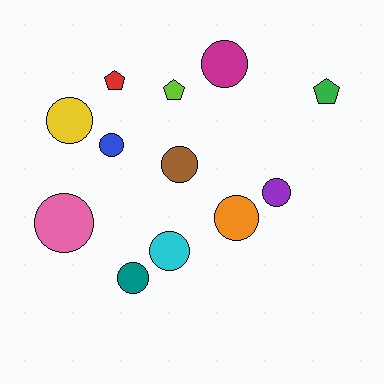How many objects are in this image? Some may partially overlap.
There are 12 objects.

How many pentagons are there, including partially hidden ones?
There are 3 pentagons.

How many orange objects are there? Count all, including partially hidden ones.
There is 1 orange object.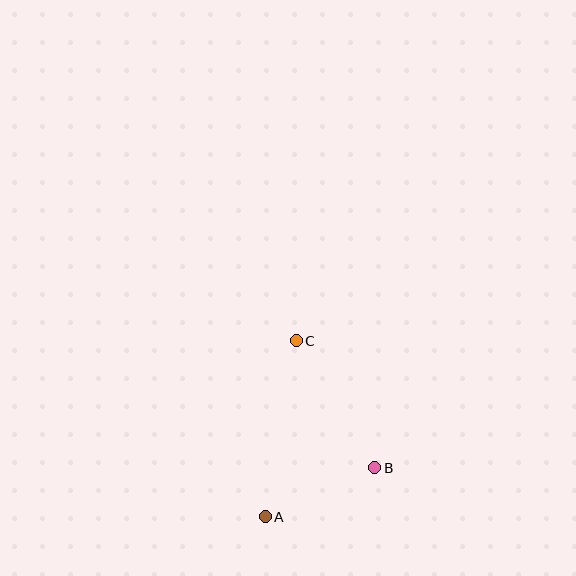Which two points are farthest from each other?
Points A and C are farthest from each other.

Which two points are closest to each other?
Points A and B are closest to each other.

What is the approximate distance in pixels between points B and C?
The distance between B and C is approximately 149 pixels.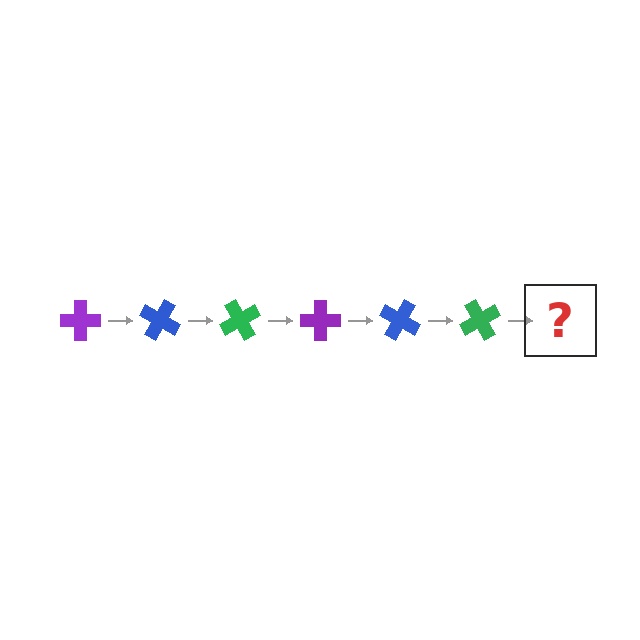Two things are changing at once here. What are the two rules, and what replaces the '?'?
The two rules are that it rotates 30 degrees each step and the color cycles through purple, blue, and green. The '?' should be a purple cross, rotated 180 degrees from the start.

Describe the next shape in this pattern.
It should be a purple cross, rotated 180 degrees from the start.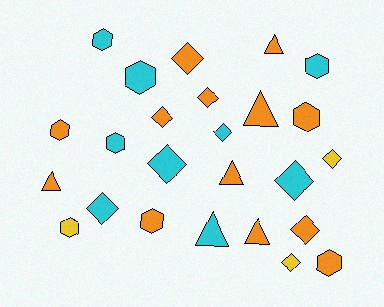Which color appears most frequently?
Orange, with 13 objects.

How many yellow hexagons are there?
There is 1 yellow hexagon.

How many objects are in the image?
There are 25 objects.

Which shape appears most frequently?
Diamond, with 10 objects.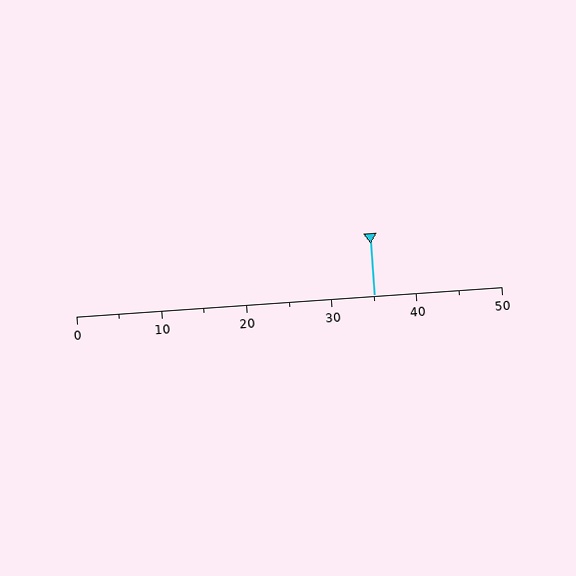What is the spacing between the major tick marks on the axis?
The major ticks are spaced 10 apart.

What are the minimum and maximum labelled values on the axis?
The axis runs from 0 to 50.